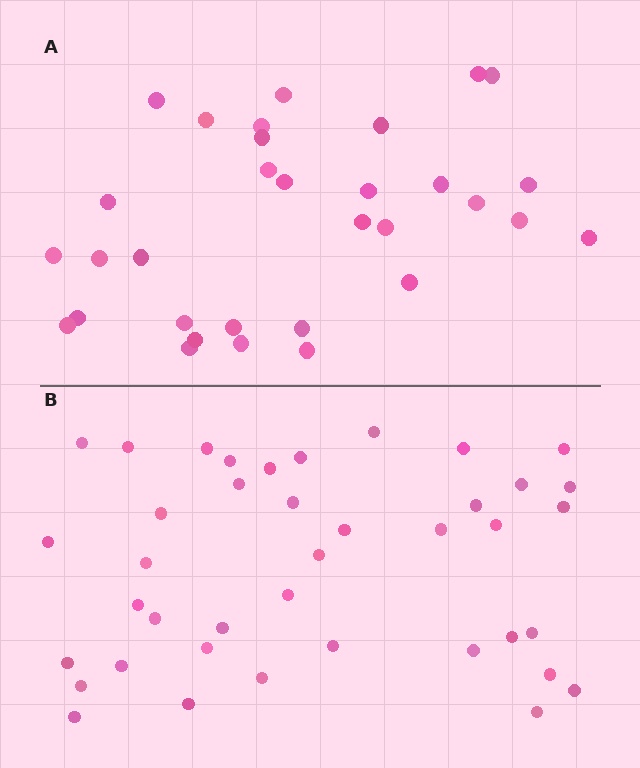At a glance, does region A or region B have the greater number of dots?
Region B (the bottom region) has more dots.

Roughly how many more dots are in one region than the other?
Region B has roughly 8 or so more dots than region A.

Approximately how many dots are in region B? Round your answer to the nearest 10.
About 40 dots.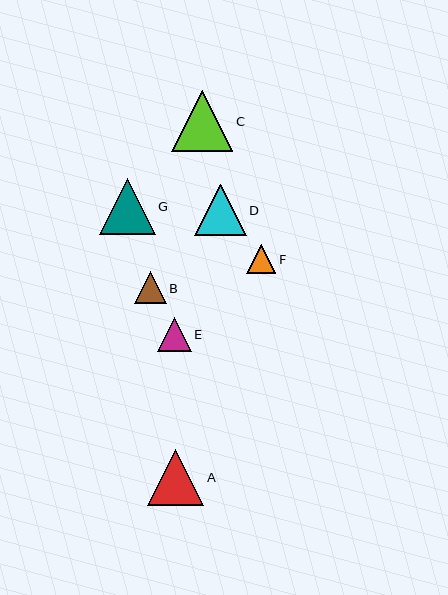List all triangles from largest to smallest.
From largest to smallest: C, A, G, D, E, B, F.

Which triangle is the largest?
Triangle C is the largest with a size of approximately 61 pixels.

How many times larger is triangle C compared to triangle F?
Triangle C is approximately 2.1 times the size of triangle F.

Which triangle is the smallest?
Triangle F is the smallest with a size of approximately 29 pixels.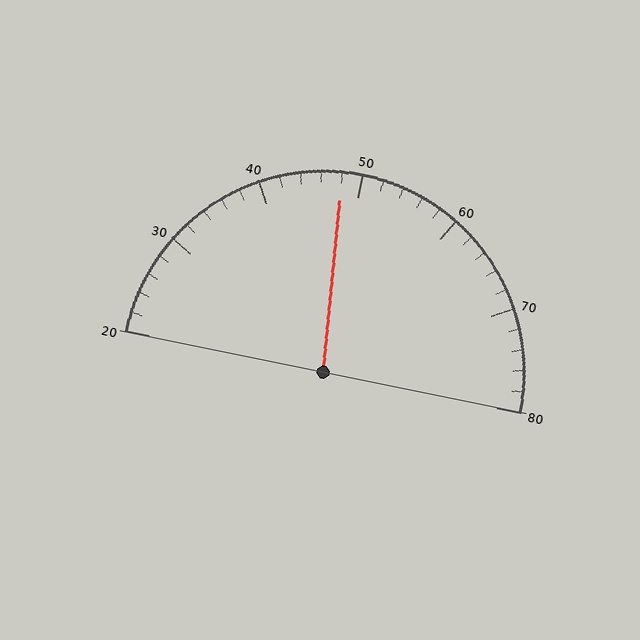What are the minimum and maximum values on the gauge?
The gauge ranges from 20 to 80.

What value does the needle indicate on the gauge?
The needle indicates approximately 48.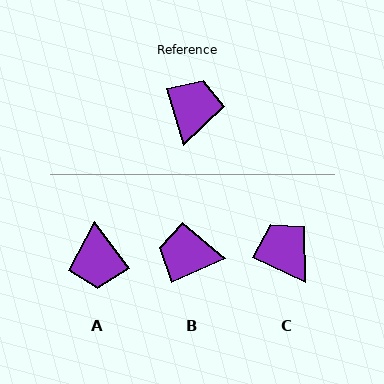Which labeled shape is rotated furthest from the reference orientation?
A, about 160 degrees away.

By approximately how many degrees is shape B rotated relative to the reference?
Approximately 97 degrees counter-clockwise.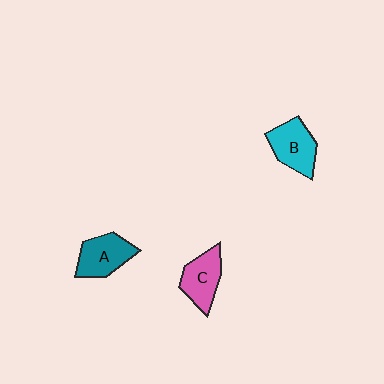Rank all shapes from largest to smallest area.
From largest to smallest: B (cyan), A (teal), C (pink).